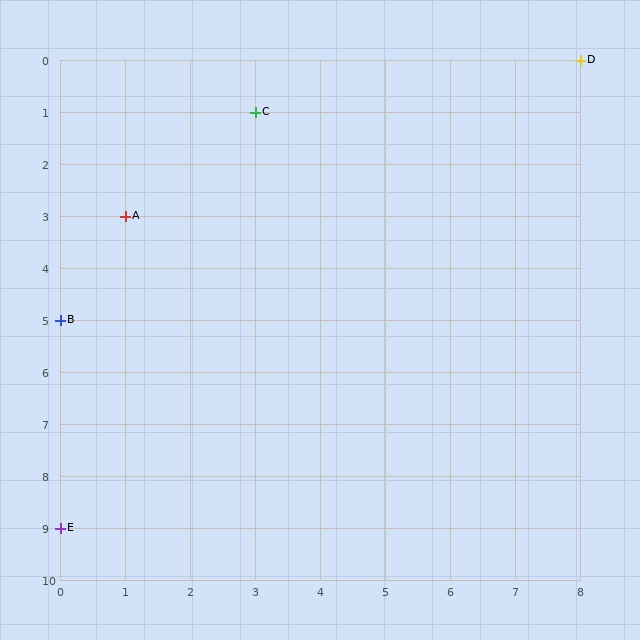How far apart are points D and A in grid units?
Points D and A are 7 columns and 3 rows apart (about 7.6 grid units diagonally).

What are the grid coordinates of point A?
Point A is at grid coordinates (1, 3).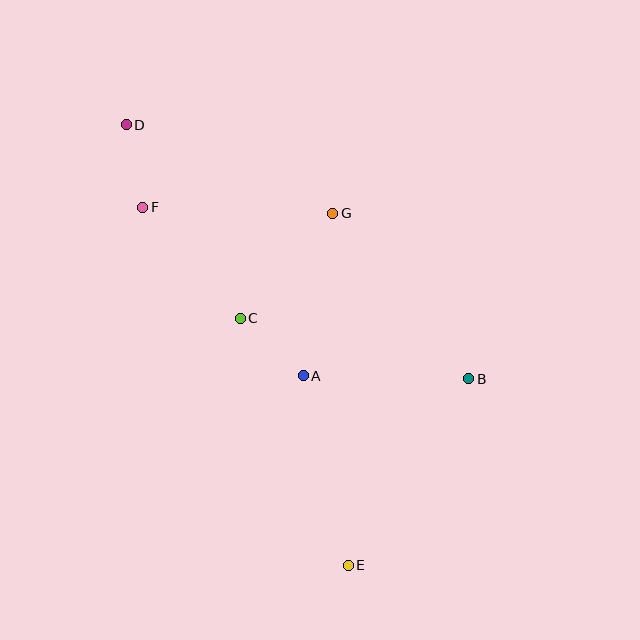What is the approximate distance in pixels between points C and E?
The distance between C and E is approximately 269 pixels.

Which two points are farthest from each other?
Points D and E are farthest from each other.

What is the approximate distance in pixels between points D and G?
The distance between D and G is approximately 224 pixels.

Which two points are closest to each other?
Points D and F are closest to each other.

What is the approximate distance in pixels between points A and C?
The distance between A and C is approximately 85 pixels.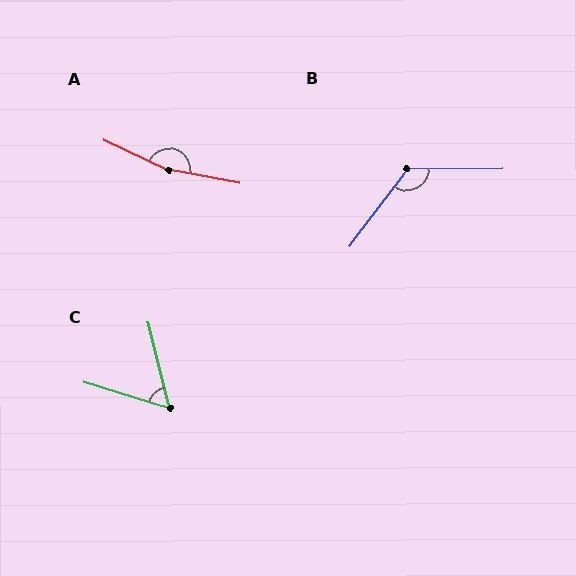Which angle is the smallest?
C, at approximately 59 degrees.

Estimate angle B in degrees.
Approximately 127 degrees.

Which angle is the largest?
A, at approximately 165 degrees.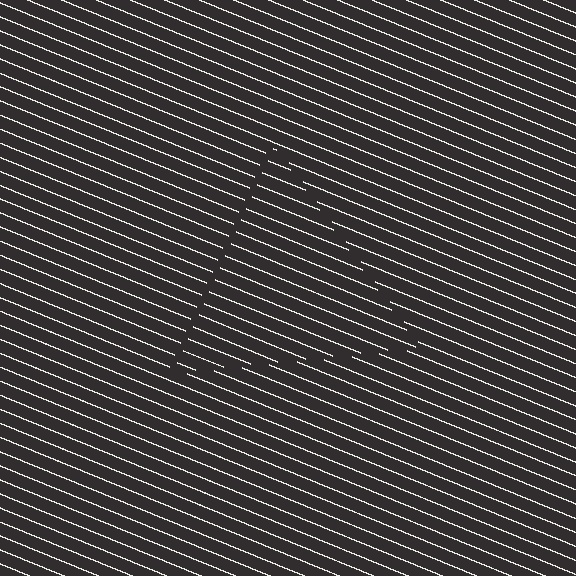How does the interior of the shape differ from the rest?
The interior of the shape contains the same grating, shifted by half a period — the contour is defined by the phase discontinuity where line-ends from the inner and outer gratings abut.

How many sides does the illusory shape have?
3 sides — the line-ends trace a triangle.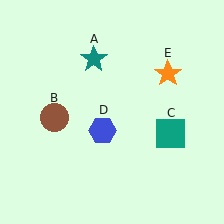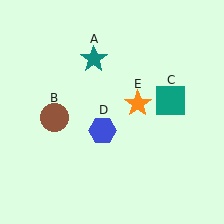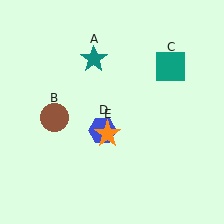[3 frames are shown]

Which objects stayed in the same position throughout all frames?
Teal star (object A) and brown circle (object B) and blue hexagon (object D) remained stationary.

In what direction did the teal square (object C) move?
The teal square (object C) moved up.